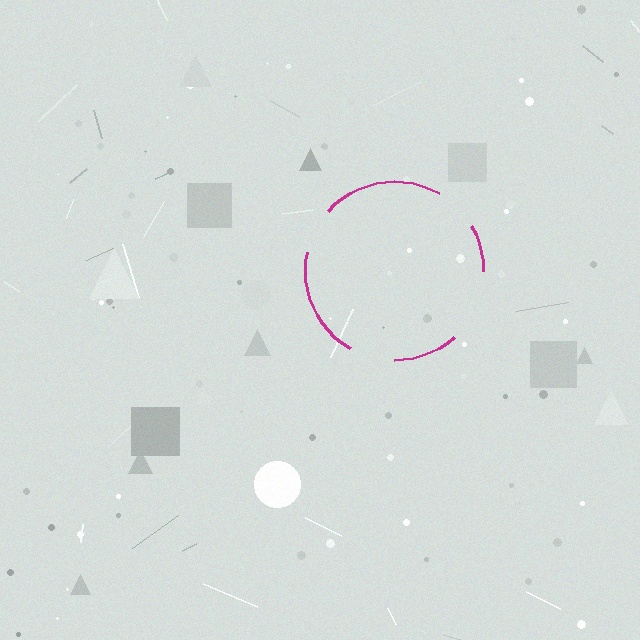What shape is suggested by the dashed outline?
The dashed outline suggests a circle.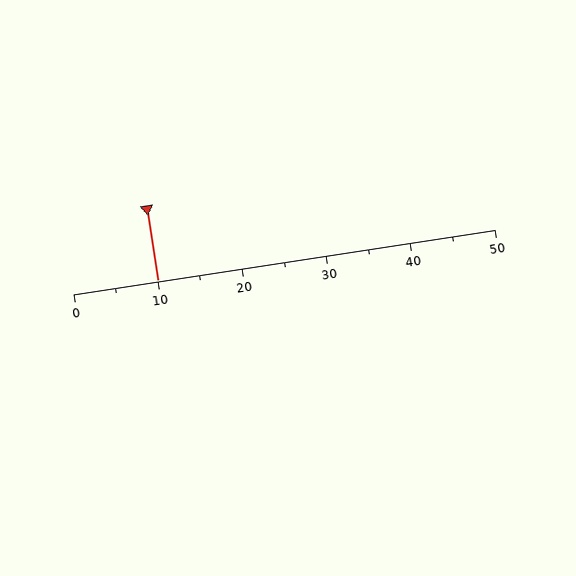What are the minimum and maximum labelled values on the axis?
The axis runs from 0 to 50.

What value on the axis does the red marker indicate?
The marker indicates approximately 10.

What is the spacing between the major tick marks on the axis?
The major ticks are spaced 10 apart.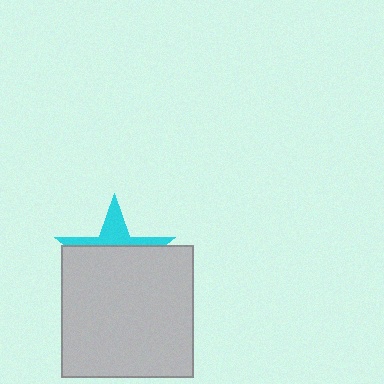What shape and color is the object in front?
The object in front is a light gray square.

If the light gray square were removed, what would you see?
You would see the complete cyan star.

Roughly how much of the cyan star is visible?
A small part of it is visible (roughly 33%).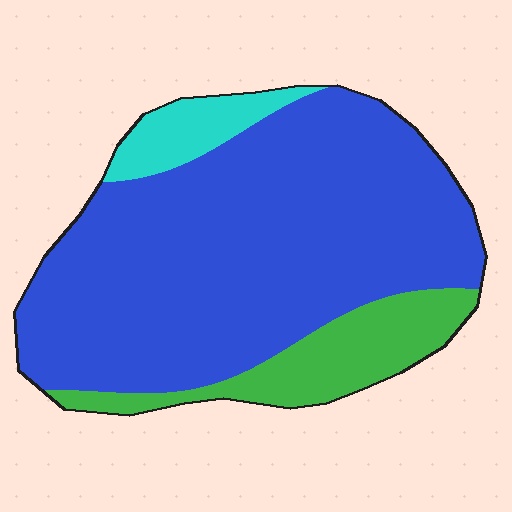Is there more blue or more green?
Blue.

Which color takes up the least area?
Cyan, at roughly 10%.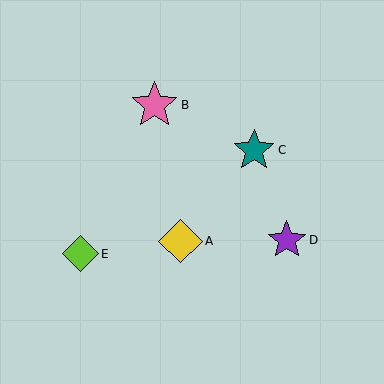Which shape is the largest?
The pink star (labeled B) is the largest.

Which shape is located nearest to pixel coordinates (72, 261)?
The lime diamond (labeled E) at (80, 254) is nearest to that location.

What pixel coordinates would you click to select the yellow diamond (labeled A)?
Click at (181, 241) to select the yellow diamond A.